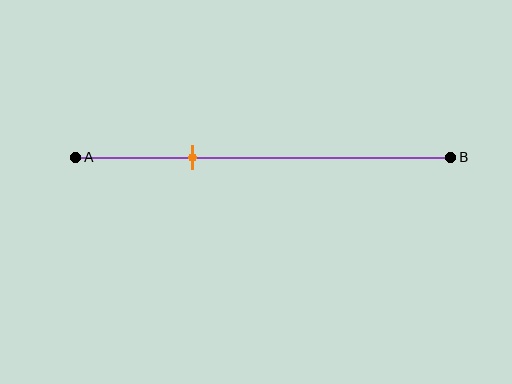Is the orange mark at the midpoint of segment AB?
No, the mark is at about 30% from A, not at the 50% midpoint.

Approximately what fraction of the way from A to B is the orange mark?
The orange mark is approximately 30% of the way from A to B.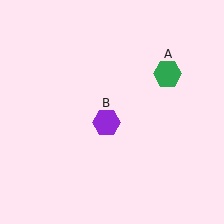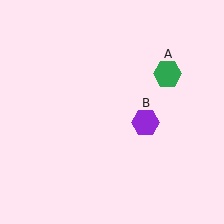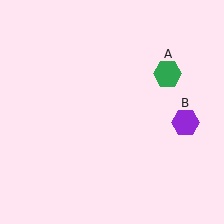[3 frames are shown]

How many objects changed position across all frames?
1 object changed position: purple hexagon (object B).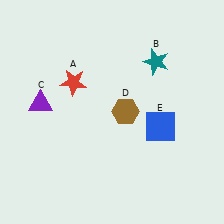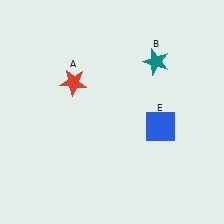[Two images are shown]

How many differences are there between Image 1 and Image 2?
There are 2 differences between the two images.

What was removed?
The purple triangle (C), the brown hexagon (D) were removed in Image 2.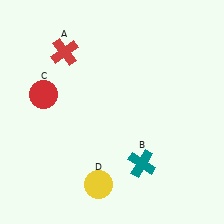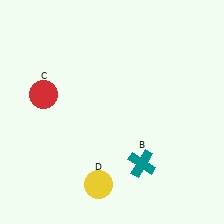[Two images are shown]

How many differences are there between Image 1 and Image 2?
There is 1 difference between the two images.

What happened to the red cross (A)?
The red cross (A) was removed in Image 2. It was in the top-left area of Image 1.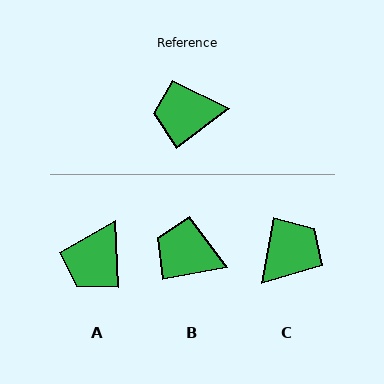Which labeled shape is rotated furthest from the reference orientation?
C, about 138 degrees away.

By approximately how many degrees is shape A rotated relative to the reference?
Approximately 56 degrees counter-clockwise.